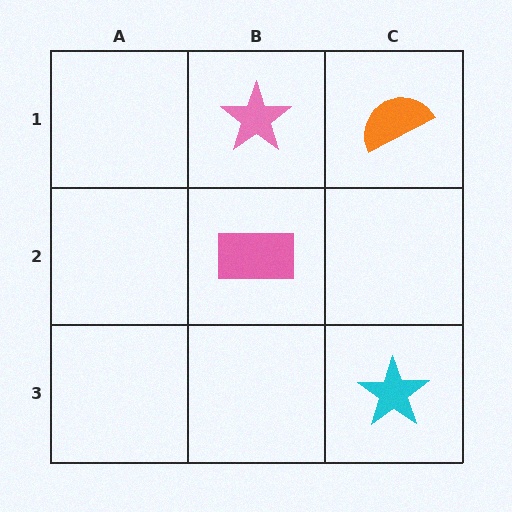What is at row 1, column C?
An orange semicircle.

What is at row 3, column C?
A cyan star.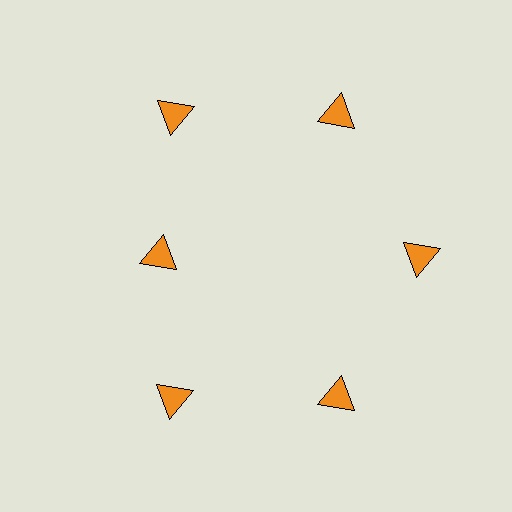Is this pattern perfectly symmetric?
No. The 6 orange triangles are arranged in a ring, but one element near the 9 o'clock position is pulled inward toward the center, breaking the 6-fold rotational symmetry.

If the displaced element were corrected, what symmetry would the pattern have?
It would have 6-fold rotational symmetry — the pattern would map onto itself every 60 degrees.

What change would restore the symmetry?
The symmetry would be restored by moving it outward, back onto the ring so that all 6 triangles sit at equal angles and equal distance from the center.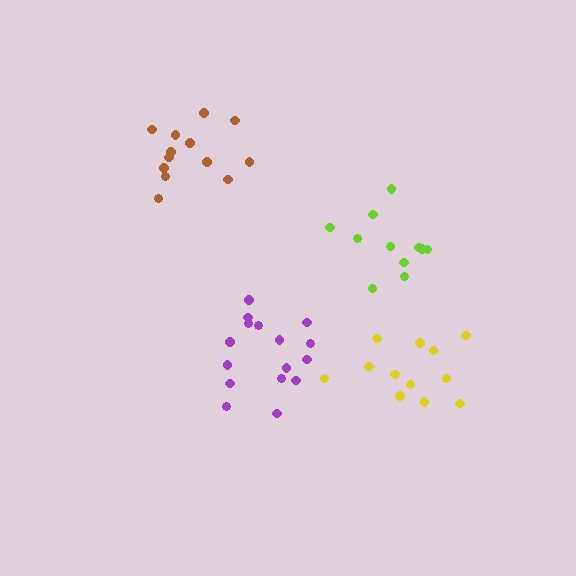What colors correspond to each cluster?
The clusters are colored: lime, brown, yellow, purple.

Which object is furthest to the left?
The brown cluster is leftmost.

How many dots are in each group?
Group 1: 11 dots, Group 2: 13 dots, Group 3: 12 dots, Group 4: 16 dots (52 total).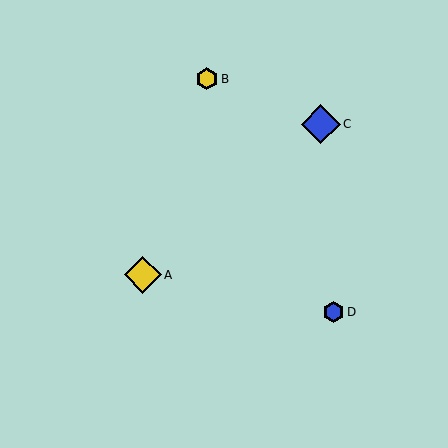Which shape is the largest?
The blue diamond (labeled C) is the largest.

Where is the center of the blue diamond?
The center of the blue diamond is at (321, 124).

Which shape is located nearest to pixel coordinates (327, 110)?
The blue diamond (labeled C) at (321, 124) is nearest to that location.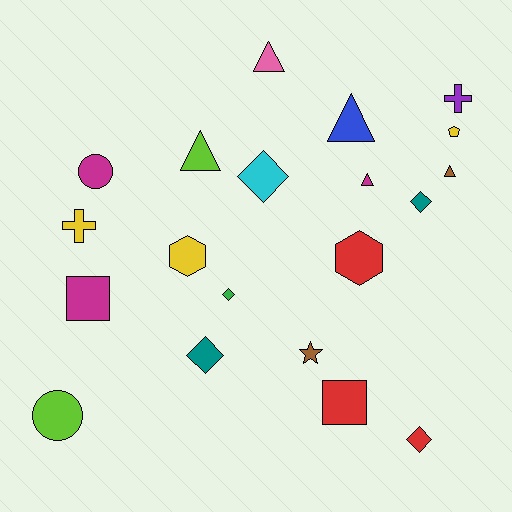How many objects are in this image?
There are 20 objects.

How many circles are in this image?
There are 2 circles.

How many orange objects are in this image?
There are no orange objects.